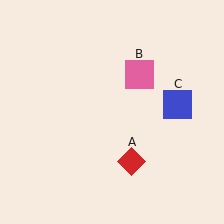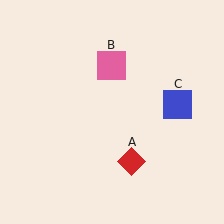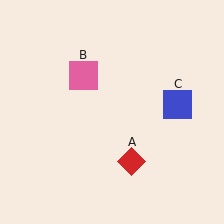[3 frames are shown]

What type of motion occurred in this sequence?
The pink square (object B) rotated counterclockwise around the center of the scene.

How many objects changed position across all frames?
1 object changed position: pink square (object B).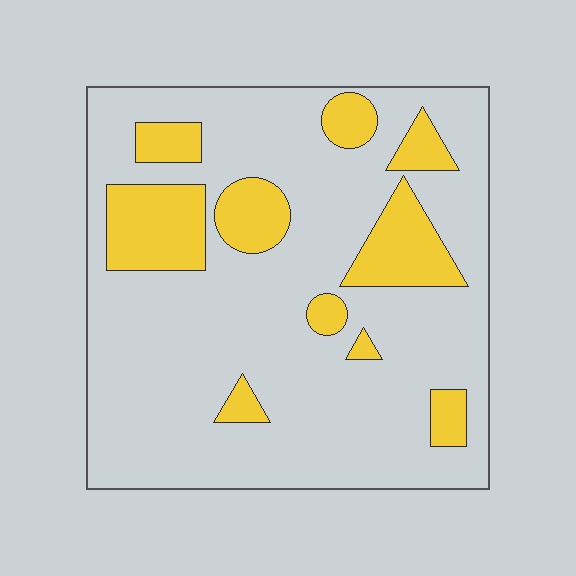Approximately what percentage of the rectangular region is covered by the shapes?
Approximately 20%.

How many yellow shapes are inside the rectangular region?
10.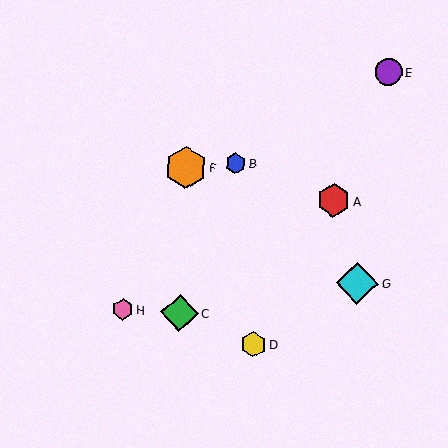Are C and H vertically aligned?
No, C is at x≈180 and H is at x≈123.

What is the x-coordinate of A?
Object A is at x≈334.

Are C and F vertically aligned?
Yes, both are at x≈180.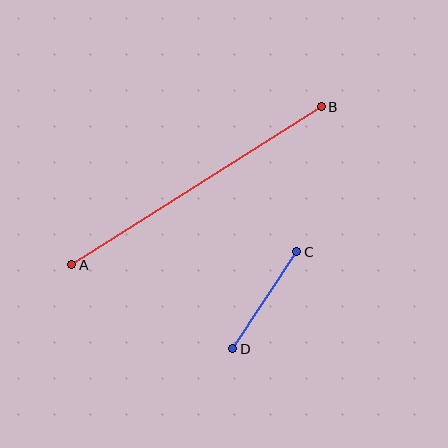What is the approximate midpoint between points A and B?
The midpoint is at approximately (197, 186) pixels.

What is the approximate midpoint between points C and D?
The midpoint is at approximately (265, 300) pixels.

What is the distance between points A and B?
The distance is approximately 295 pixels.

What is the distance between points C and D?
The distance is approximately 116 pixels.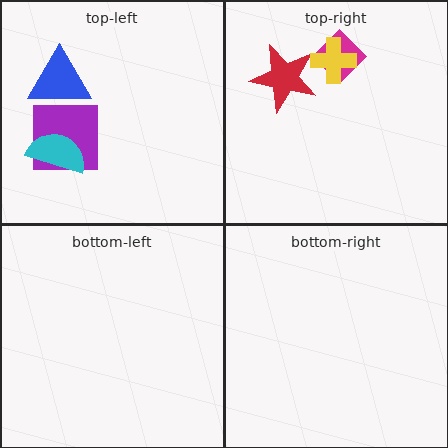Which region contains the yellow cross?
The top-right region.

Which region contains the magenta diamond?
The top-right region.